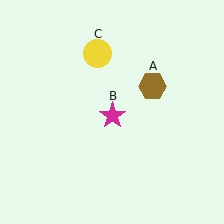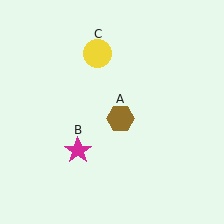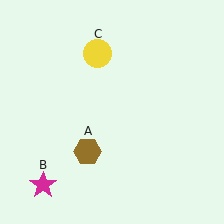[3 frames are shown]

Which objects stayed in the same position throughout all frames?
Yellow circle (object C) remained stationary.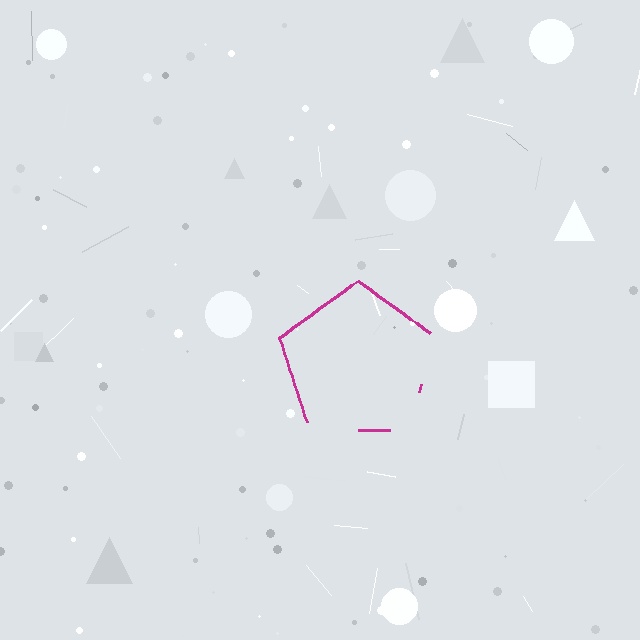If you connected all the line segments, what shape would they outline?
They would outline a pentagon.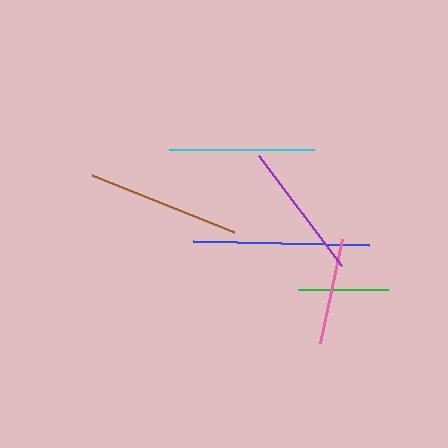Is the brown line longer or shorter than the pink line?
The brown line is longer than the pink line.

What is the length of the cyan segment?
The cyan segment is approximately 145 pixels long.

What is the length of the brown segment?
The brown segment is approximately 153 pixels long.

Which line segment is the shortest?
The green line is the shortest at approximately 90 pixels.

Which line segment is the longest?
The blue line is the longest at approximately 176 pixels.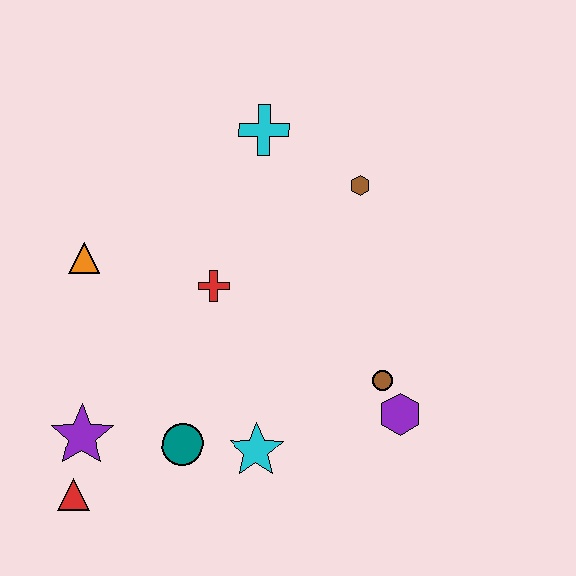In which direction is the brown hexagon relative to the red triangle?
The brown hexagon is above the red triangle.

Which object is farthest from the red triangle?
The brown hexagon is farthest from the red triangle.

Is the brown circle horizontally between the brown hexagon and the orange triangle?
No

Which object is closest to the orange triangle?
The red cross is closest to the orange triangle.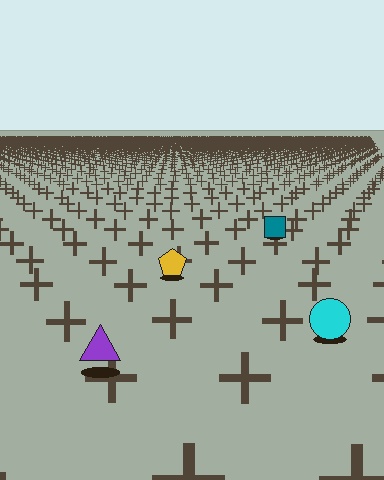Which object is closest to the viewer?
The purple triangle is closest. The texture marks near it are larger and more spread out.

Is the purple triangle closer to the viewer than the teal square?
Yes. The purple triangle is closer — you can tell from the texture gradient: the ground texture is coarser near it.